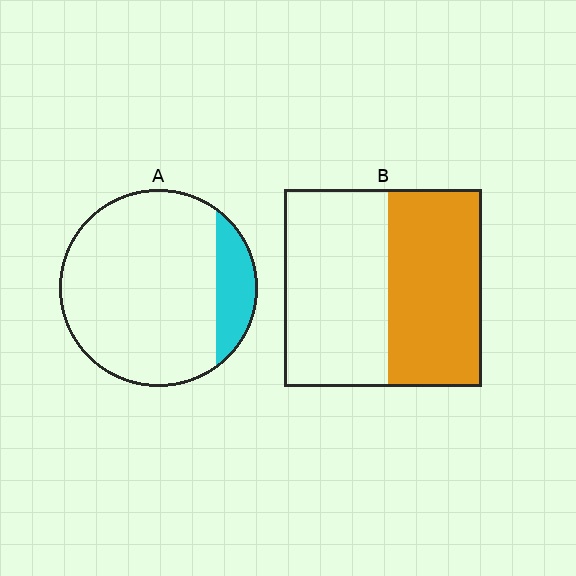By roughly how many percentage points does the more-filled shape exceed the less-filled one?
By roughly 30 percentage points (B over A).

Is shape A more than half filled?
No.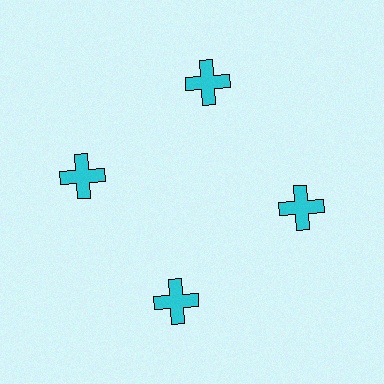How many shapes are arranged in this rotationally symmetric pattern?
There are 4 shapes, arranged in 4 groups of 1.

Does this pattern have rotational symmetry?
Yes, this pattern has 4-fold rotational symmetry. It looks the same after rotating 90 degrees around the center.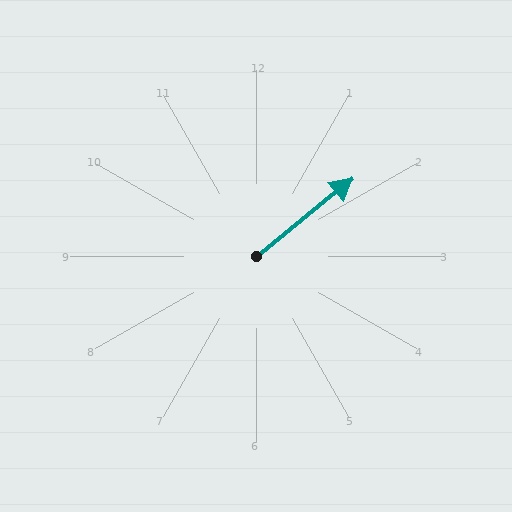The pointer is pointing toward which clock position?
Roughly 2 o'clock.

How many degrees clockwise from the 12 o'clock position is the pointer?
Approximately 51 degrees.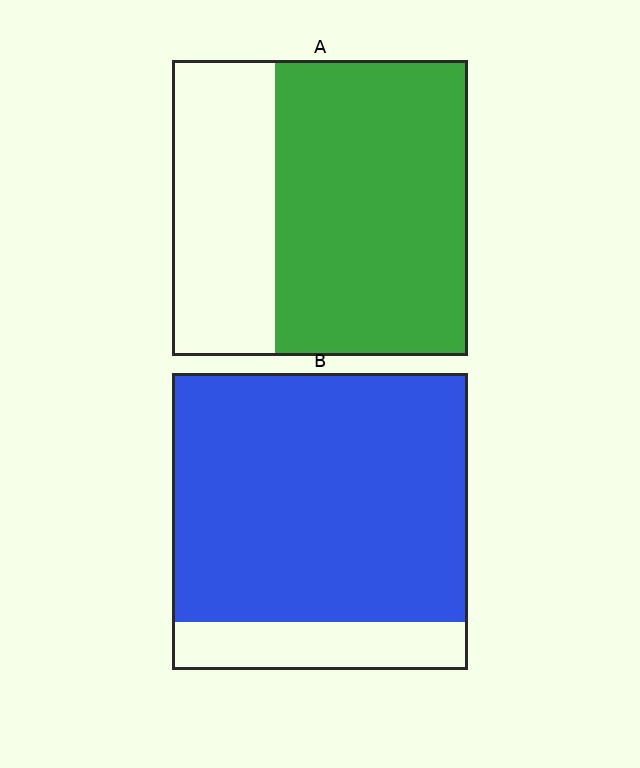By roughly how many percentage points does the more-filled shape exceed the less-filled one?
By roughly 20 percentage points (B over A).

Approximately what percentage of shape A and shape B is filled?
A is approximately 65% and B is approximately 85%.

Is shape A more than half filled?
Yes.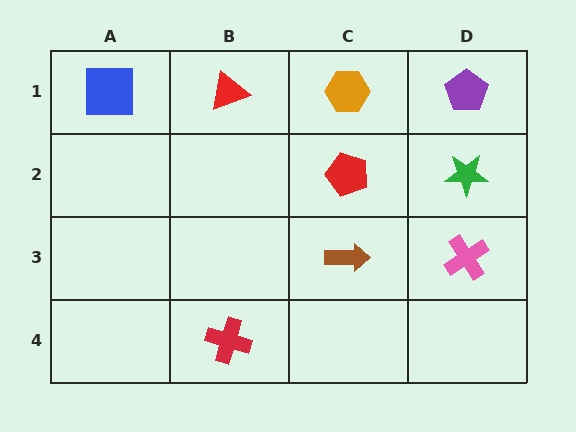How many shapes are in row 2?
2 shapes.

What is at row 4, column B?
A red cross.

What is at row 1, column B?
A red triangle.